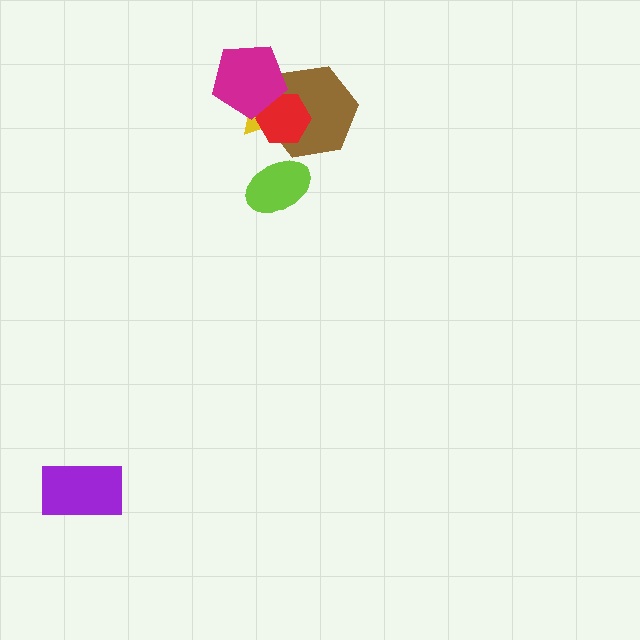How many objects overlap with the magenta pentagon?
4 objects overlap with the magenta pentagon.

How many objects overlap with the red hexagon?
4 objects overlap with the red hexagon.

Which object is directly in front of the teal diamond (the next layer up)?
The yellow triangle is directly in front of the teal diamond.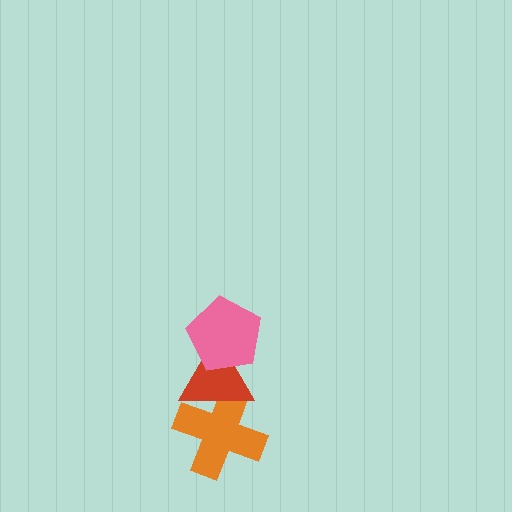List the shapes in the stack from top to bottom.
From top to bottom: the pink pentagon, the red triangle, the orange cross.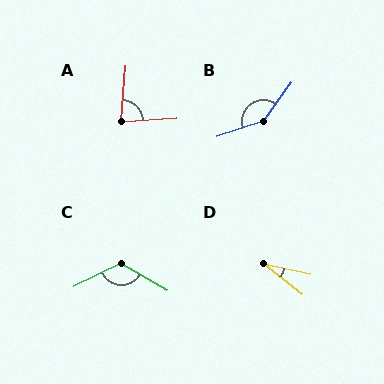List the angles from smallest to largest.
D (26°), A (81°), C (123°), B (144°).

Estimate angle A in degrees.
Approximately 81 degrees.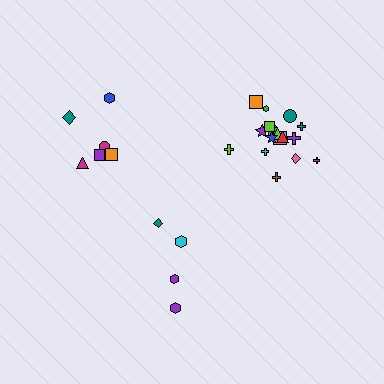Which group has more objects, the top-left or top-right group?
The top-right group.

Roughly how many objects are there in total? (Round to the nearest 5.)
Roughly 30 objects in total.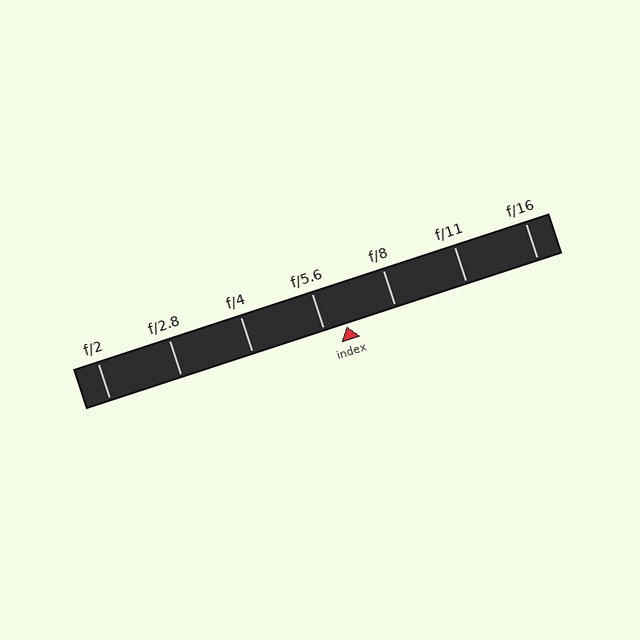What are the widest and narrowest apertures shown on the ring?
The widest aperture shown is f/2 and the narrowest is f/16.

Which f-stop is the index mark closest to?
The index mark is closest to f/5.6.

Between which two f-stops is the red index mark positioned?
The index mark is between f/5.6 and f/8.